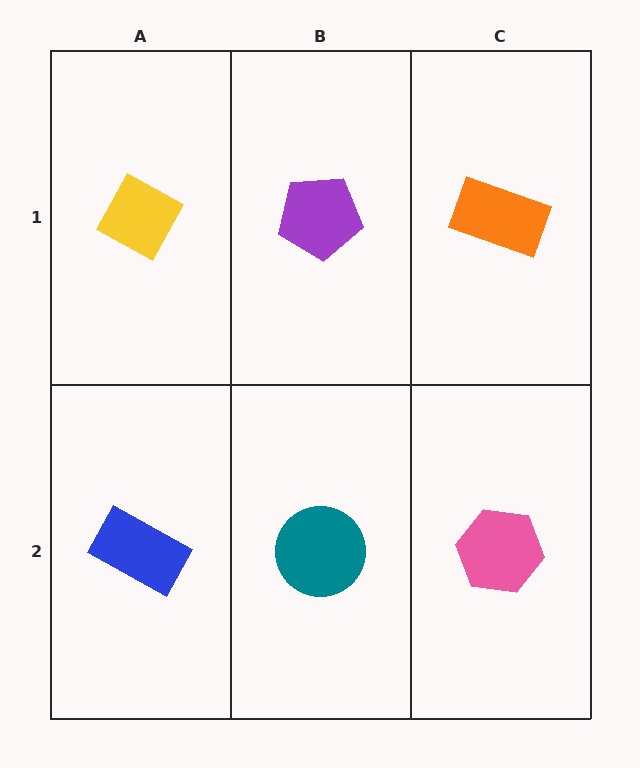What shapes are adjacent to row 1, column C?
A pink hexagon (row 2, column C), a purple pentagon (row 1, column B).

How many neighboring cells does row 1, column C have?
2.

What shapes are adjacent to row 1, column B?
A teal circle (row 2, column B), a yellow diamond (row 1, column A), an orange rectangle (row 1, column C).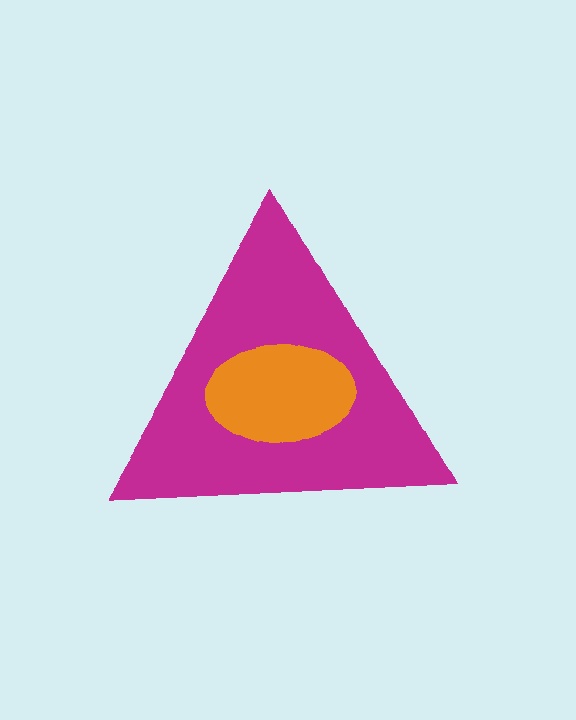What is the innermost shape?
The orange ellipse.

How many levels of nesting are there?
2.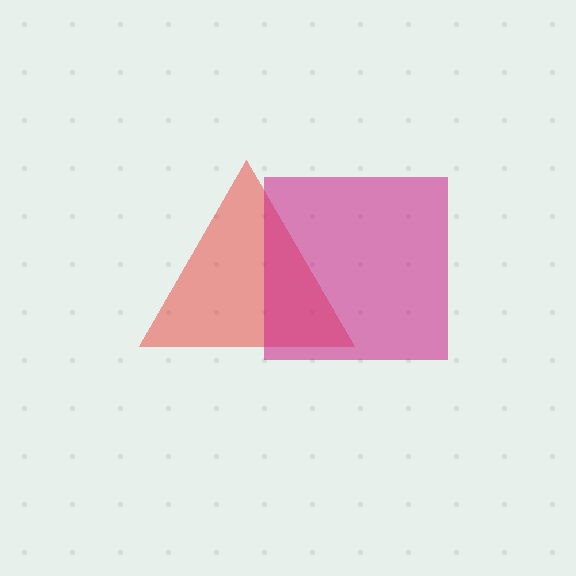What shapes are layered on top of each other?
The layered shapes are: a red triangle, a magenta square.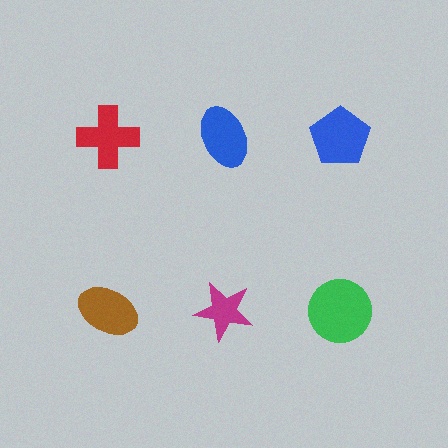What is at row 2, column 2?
A magenta star.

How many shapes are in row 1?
3 shapes.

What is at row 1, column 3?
A blue pentagon.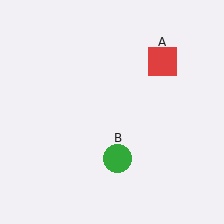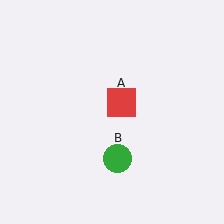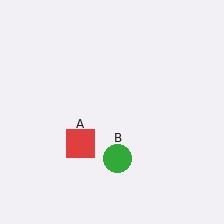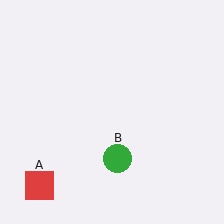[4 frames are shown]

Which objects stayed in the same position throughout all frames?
Green circle (object B) remained stationary.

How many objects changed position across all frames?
1 object changed position: red square (object A).